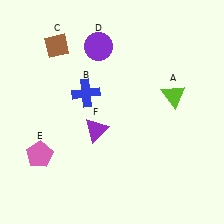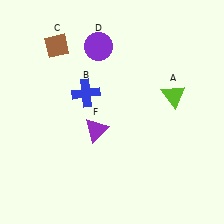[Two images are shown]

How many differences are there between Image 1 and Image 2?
There is 1 difference between the two images.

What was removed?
The pink pentagon (E) was removed in Image 2.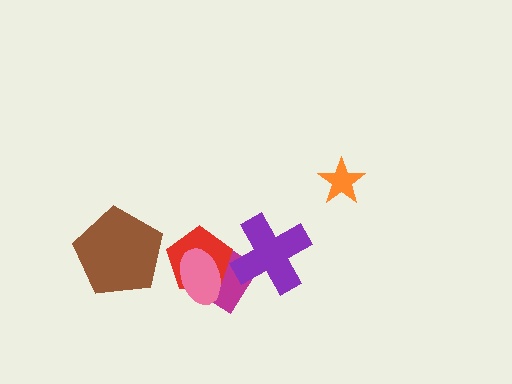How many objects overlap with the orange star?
0 objects overlap with the orange star.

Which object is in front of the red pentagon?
The pink ellipse is in front of the red pentagon.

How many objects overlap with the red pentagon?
2 objects overlap with the red pentagon.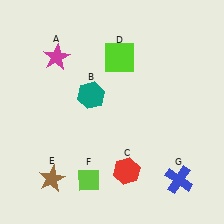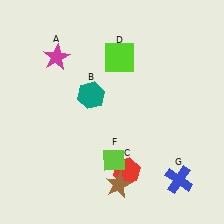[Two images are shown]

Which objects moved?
The objects that moved are: the brown star (E), the lime diamond (F).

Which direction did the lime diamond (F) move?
The lime diamond (F) moved right.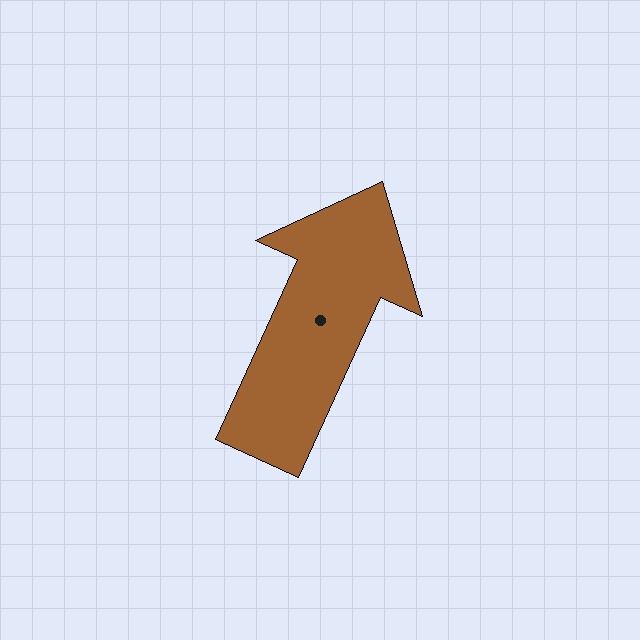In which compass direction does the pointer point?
Northeast.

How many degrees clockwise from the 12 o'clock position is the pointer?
Approximately 24 degrees.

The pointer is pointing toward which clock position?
Roughly 1 o'clock.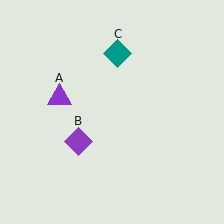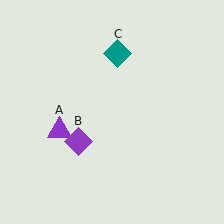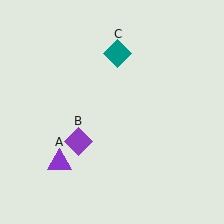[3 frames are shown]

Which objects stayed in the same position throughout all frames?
Purple diamond (object B) and teal diamond (object C) remained stationary.